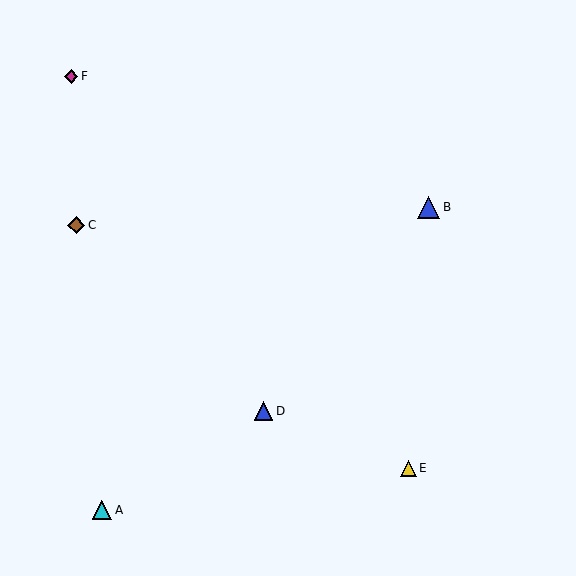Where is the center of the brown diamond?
The center of the brown diamond is at (76, 225).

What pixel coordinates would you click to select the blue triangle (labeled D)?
Click at (264, 411) to select the blue triangle D.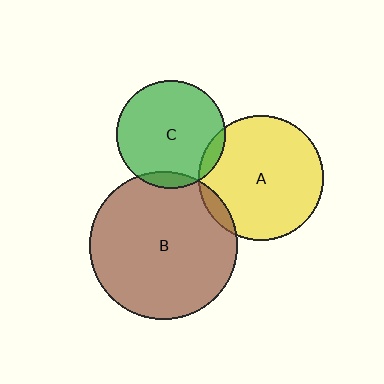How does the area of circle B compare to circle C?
Approximately 1.9 times.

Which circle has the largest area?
Circle B (brown).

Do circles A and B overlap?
Yes.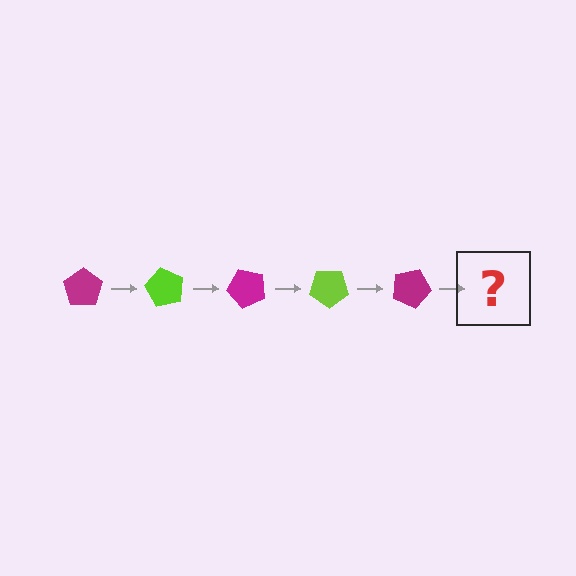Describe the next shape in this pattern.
It should be a lime pentagon, rotated 300 degrees from the start.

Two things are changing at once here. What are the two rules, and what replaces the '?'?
The two rules are that it rotates 60 degrees each step and the color cycles through magenta and lime. The '?' should be a lime pentagon, rotated 300 degrees from the start.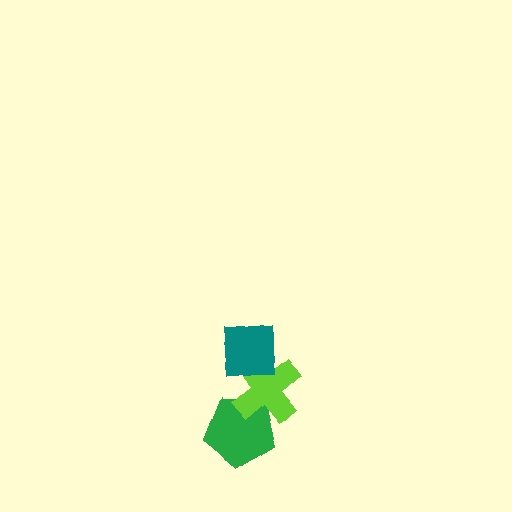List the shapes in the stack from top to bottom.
From top to bottom: the teal square, the lime cross, the green pentagon.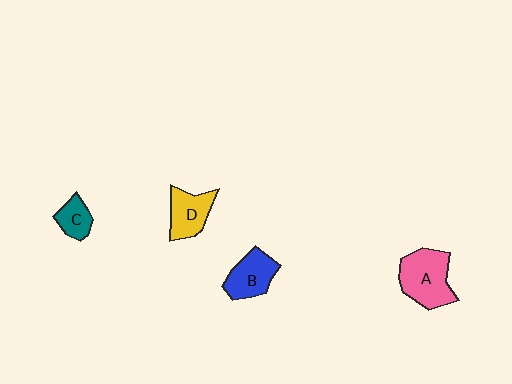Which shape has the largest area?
Shape A (pink).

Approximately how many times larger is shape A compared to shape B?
Approximately 1.4 times.